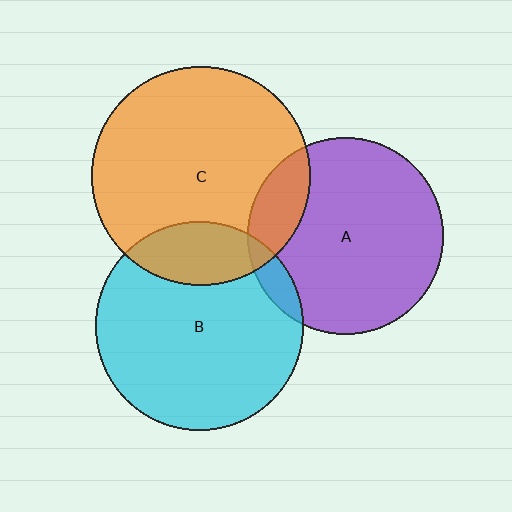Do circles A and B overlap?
Yes.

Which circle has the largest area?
Circle C (orange).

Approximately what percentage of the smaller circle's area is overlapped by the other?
Approximately 5%.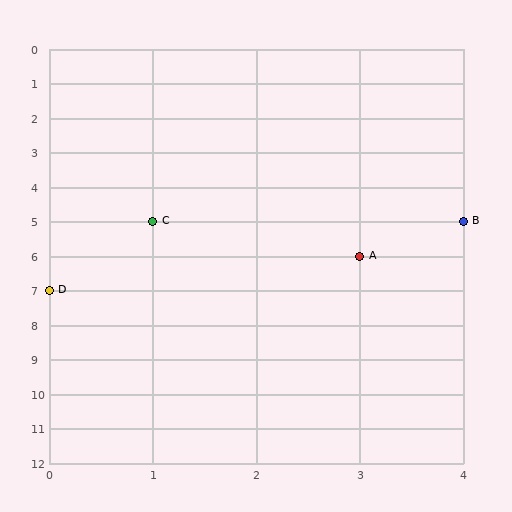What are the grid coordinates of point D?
Point D is at grid coordinates (0, 7).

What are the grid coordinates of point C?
Point C is at grid coordinates (1, 5).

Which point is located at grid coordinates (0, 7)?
Point D is at (0, 7).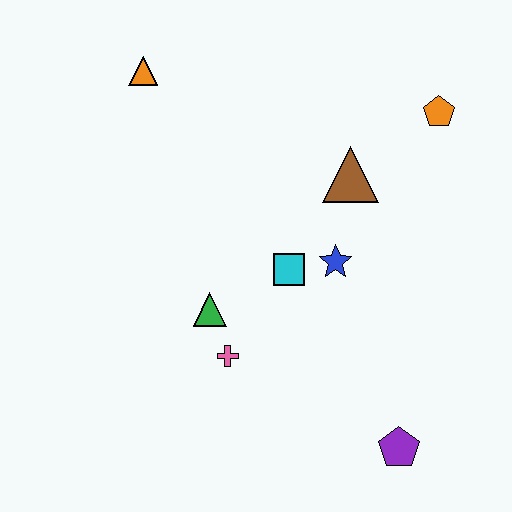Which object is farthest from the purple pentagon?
The orange triangle is farthest from the purple pentagon.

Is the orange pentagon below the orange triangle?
Yes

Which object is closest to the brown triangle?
The blue star is closest to the brown triangle.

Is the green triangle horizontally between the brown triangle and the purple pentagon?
No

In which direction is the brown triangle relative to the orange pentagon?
The brown triangle is to the left of the orange pentagon.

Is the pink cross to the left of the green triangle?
No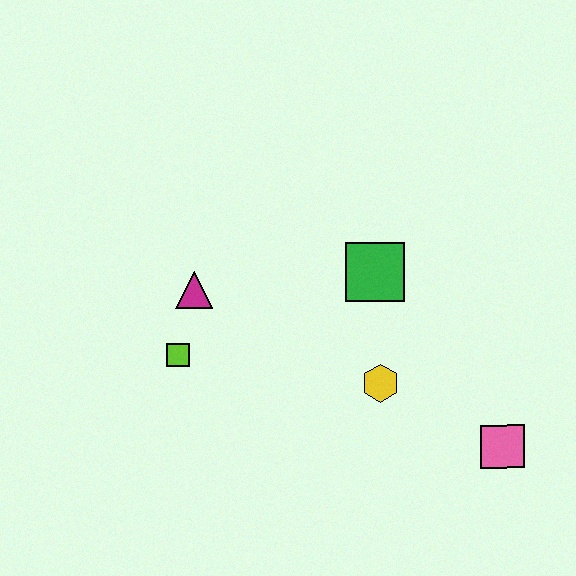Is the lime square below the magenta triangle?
Yes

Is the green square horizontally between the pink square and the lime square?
Yes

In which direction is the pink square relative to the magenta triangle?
The pink square is to the right of the magenta triangle.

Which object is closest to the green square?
The yellow hexagon is closest to the green square.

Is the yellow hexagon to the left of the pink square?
Yes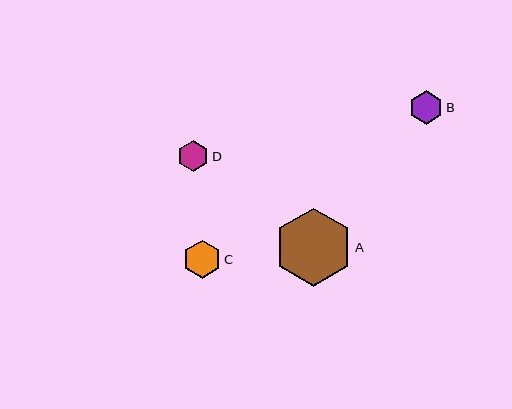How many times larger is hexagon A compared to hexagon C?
Hexagon A is approximately 2.1 times the size of hexagon C.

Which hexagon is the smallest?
Hexagon D is the smallest with a size of approximately 31 pixels.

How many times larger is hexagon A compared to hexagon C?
Hexagon A is approximately 2.1 times the size of hexagon C.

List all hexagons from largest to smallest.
From largest to smallest: A, C, B, D.